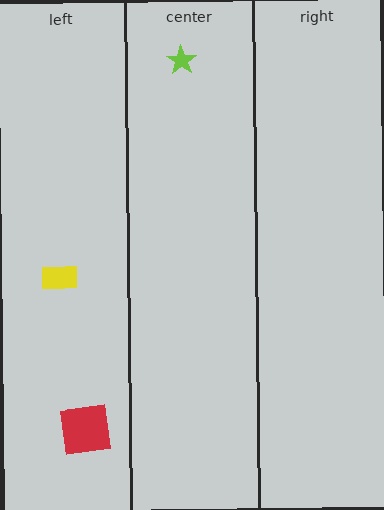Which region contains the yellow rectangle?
The left region.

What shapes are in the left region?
The yellow rectangle, the red square.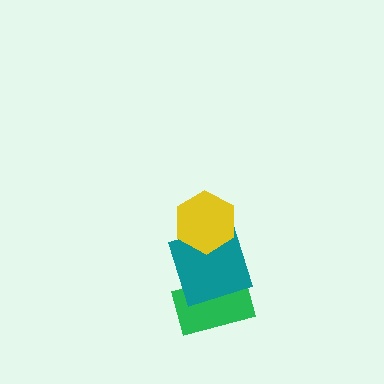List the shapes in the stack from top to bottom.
From top to bottom: the yellow hexagon, the teal square, the green rectangle.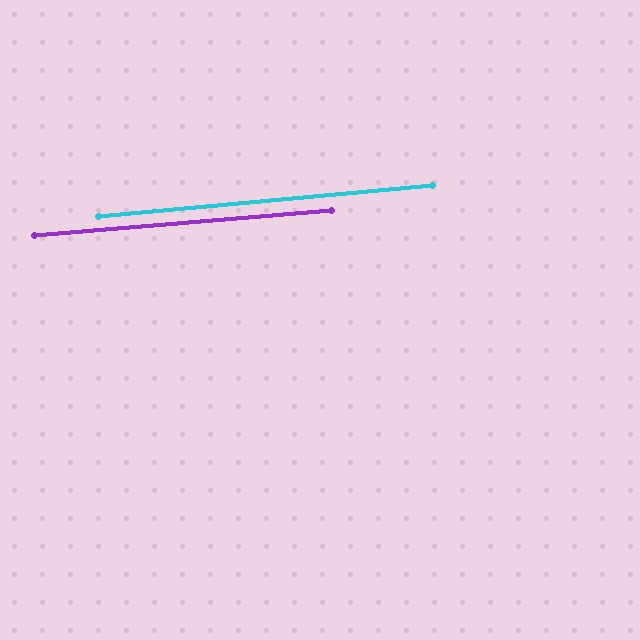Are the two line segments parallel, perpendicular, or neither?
Parallel — their directions differ by only 0.5°.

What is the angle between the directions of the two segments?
Approximately 0 degrees.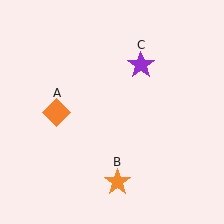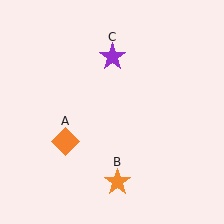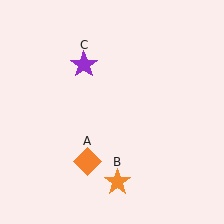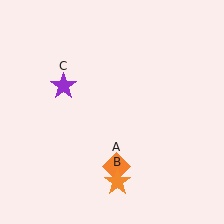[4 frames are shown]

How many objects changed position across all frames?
2 objects changed position: orange diamond (object A), purple star (object C).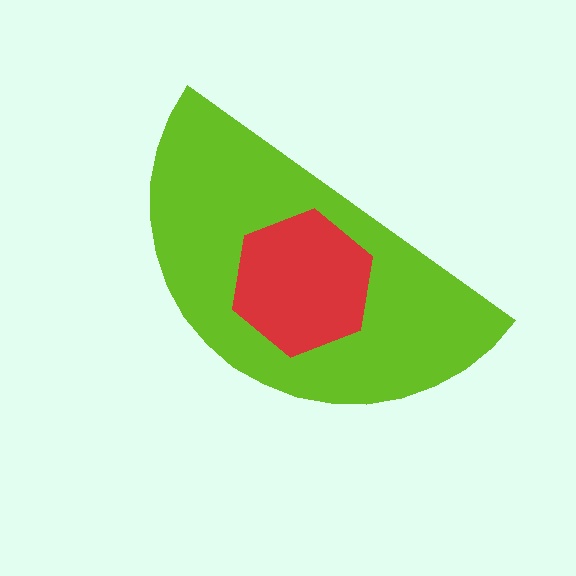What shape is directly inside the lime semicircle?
The red hexagon.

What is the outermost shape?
The lime semicircle.